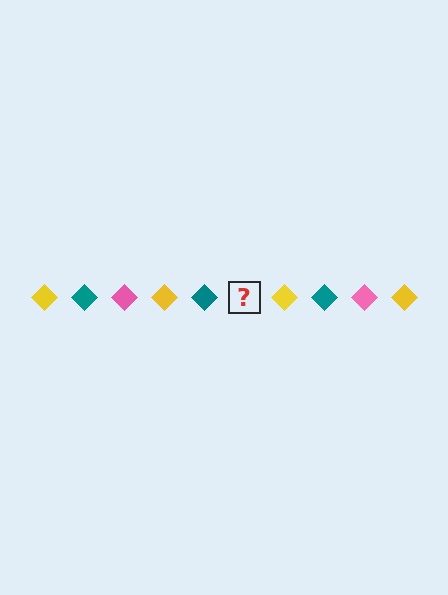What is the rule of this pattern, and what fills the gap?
The rule is that the pattern cycles through yellow, teal, pink diamonds. The gap should be filled with a pink diamond.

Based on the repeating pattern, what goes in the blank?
The blank should be a pink diamond.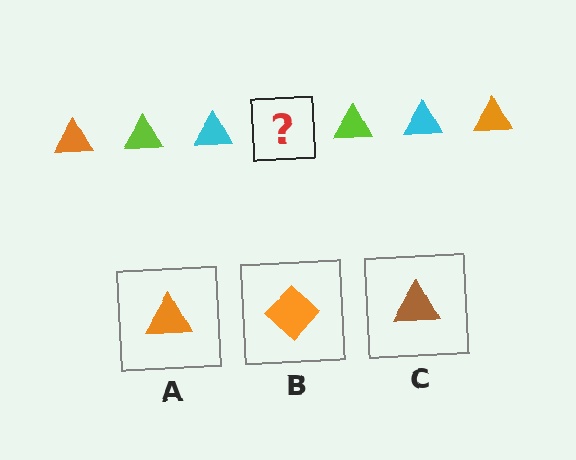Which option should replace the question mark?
Option A.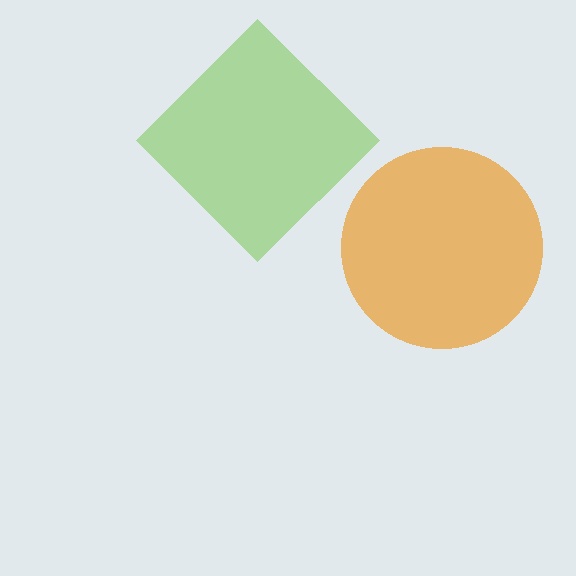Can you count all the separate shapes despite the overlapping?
Yes, there are 2 separate shapes.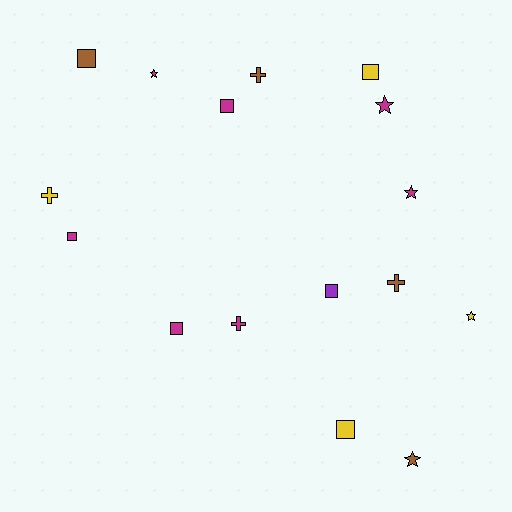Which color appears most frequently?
Magenta, with 7 objects.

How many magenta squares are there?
There are 3 magenta squares.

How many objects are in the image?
There are 16 objects.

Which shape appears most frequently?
Square, with 7 objects.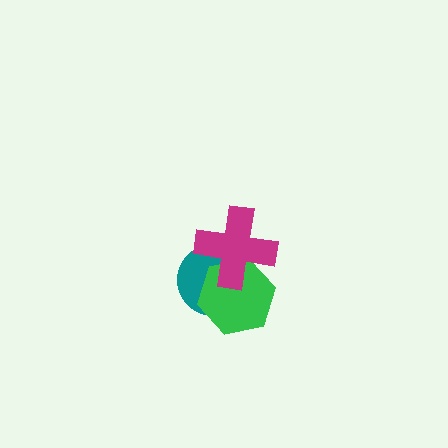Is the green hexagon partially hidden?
Yes, it is partially covered by another shape.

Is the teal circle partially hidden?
Yes, it is partially covered by another shape.